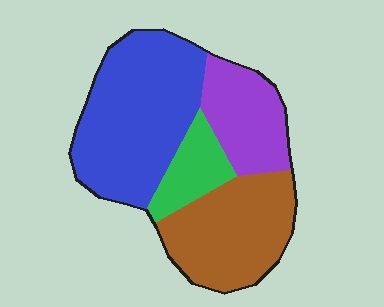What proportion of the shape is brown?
Brown covers 29% of the shape.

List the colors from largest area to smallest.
From largest to smallest: blue, brown, purple, green.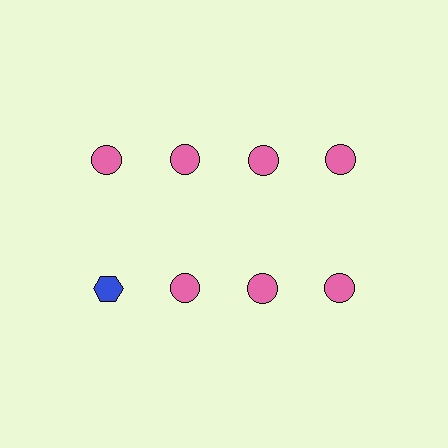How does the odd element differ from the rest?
It differs in both color (blue instead of pink) and shape (hexagon instead of circle).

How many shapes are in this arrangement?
There are 8 shapes arranged in a grid pattern.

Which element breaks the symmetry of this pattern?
The blue hexagon in the second row, leftmost column breaks the symmetry. All other shapes are pink circles.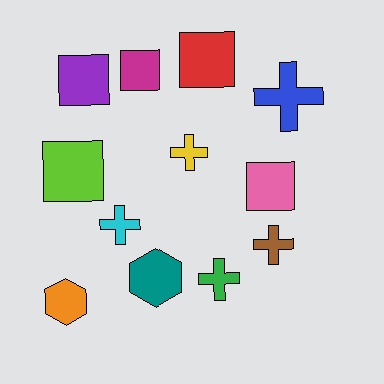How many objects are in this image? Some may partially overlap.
There are 12 objects.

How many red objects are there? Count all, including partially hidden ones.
There is 1 red object.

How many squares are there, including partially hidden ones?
There are 5 squares.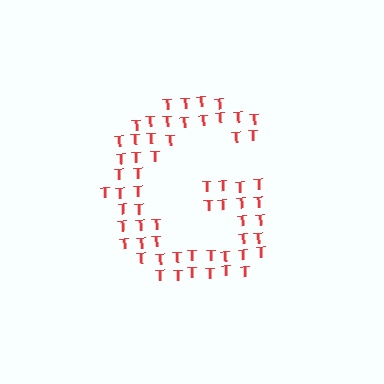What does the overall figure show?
The overall figure shows the letter G.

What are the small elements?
The small elements are letter T's.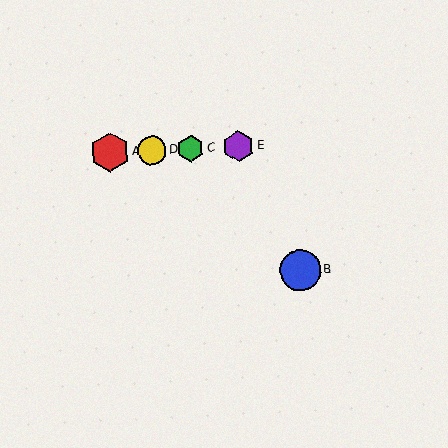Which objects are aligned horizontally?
Objects A, C, D, E are aligned horizontally.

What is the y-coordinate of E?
Object E is at y≈146.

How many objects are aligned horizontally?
4 objects (A, C, D, E) are aligned horizontally.